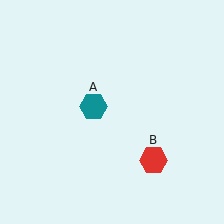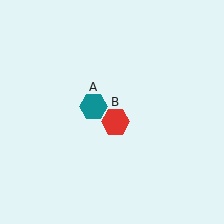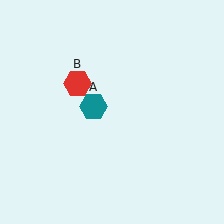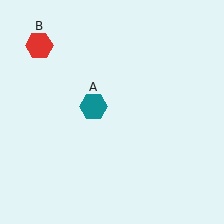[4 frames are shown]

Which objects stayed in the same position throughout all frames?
Teal hexagon (object A) remained stationary.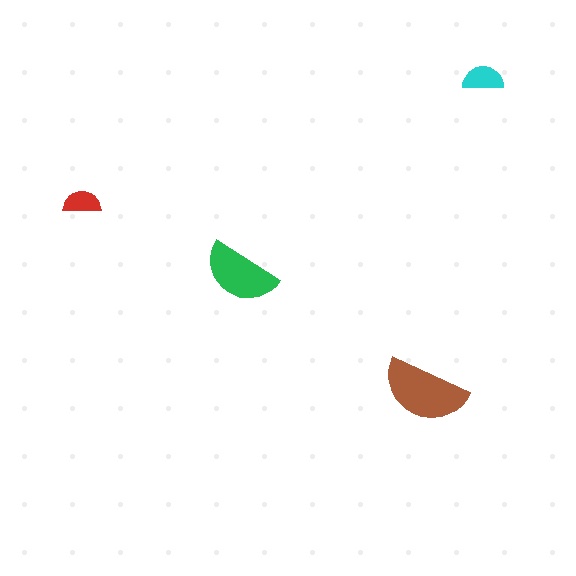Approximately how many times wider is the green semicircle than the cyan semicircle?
About 2 times wider.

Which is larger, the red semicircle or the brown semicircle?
The brown one.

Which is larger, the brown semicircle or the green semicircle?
The brown one.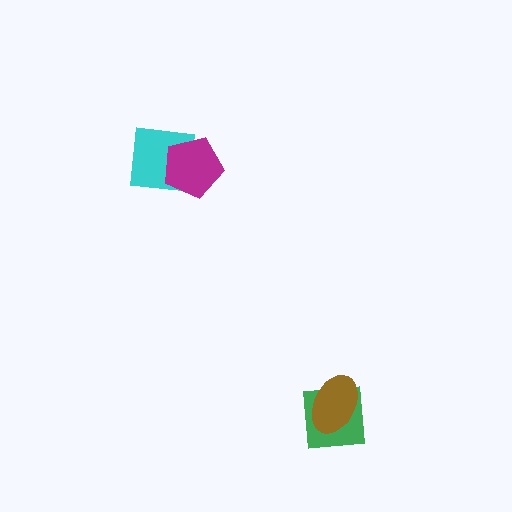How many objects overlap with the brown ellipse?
1 object overlaps with the brown ellipse.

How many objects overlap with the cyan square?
1 object overlaps with the cyan square.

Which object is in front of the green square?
The brown ellipse is in front of the green square.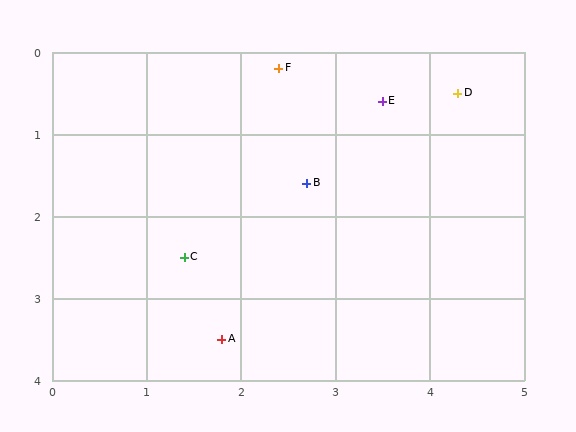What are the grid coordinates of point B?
Point B is at approximately (2.7, 1.6).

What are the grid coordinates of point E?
Point E is at approximately (3.5, 0.6).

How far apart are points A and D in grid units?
Points A and D are about 3.9 grid units apart.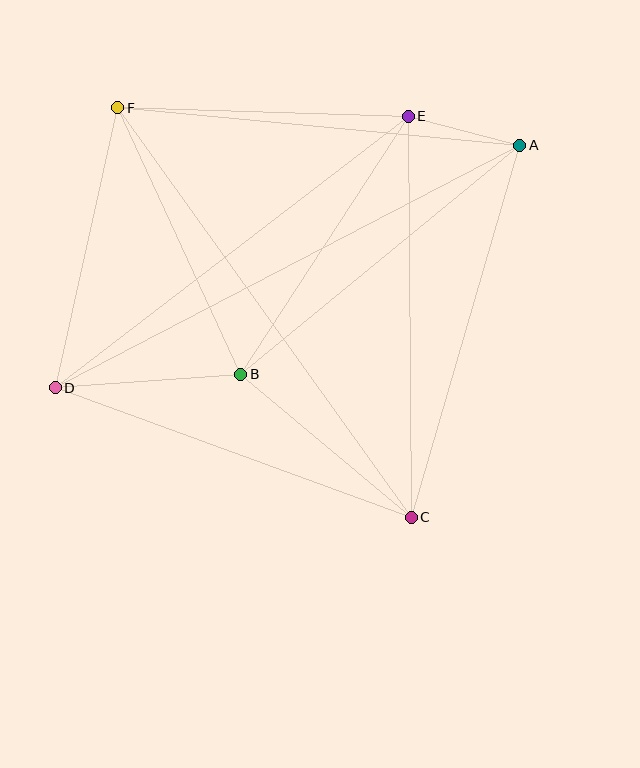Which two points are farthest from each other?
Points A and D are farthest from each other.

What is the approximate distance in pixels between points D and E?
The distance between D and E is approximately 446 pixels.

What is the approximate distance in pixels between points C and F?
The distance between C and F is approximately 504 pixels.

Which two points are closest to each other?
Points A and E are closest to each other.